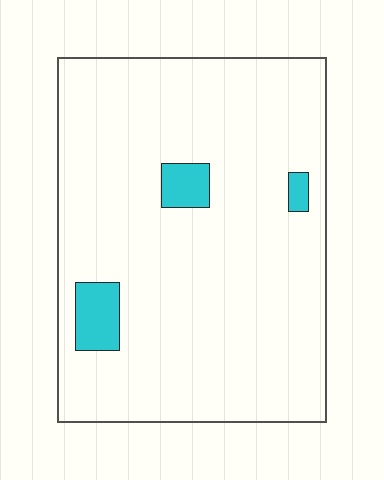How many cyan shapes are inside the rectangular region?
3.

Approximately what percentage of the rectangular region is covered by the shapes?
Approximately 5%.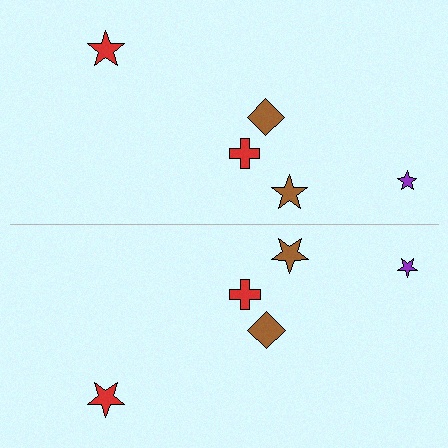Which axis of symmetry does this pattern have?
The pattern has a horizontal axis of symmetry running through the center of the image.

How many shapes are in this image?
There are 10 shapes in this image.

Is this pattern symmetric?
Yes, this pattern has bilateral (reflection) symmetry.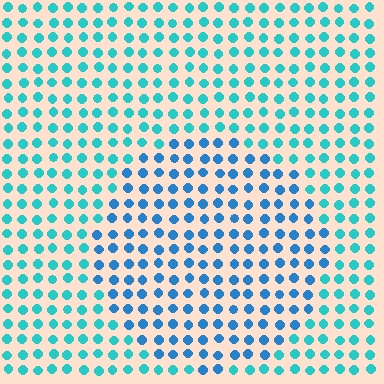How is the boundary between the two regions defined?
The boundary is defined purely by a slight shift in hue (about 28 degrees). Spacing, size, and orientation are identical on both sides.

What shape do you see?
I see a circle.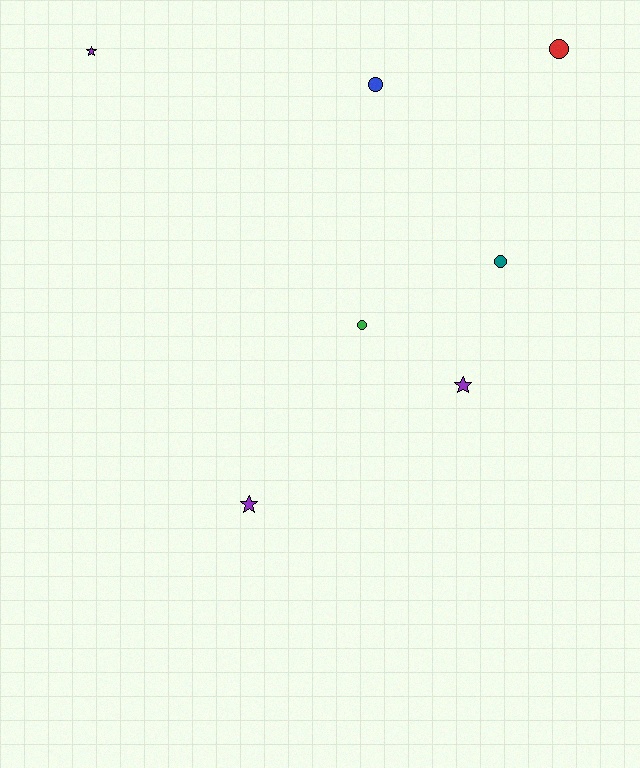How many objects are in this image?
There are 7 objects.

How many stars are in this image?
There are 3 stars.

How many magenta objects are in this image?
There are no magenta objects.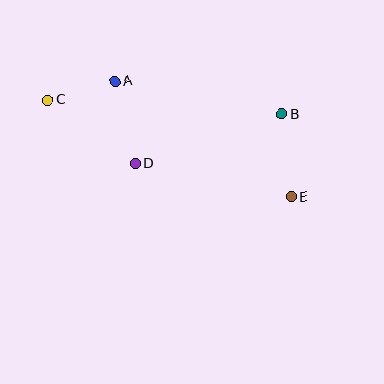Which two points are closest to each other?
Points A and C are closest to each other.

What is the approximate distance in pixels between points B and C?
The distance between B and C is approximately 234 pixels.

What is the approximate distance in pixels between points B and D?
The distance between B and D is approximately 155 pixels.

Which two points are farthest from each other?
Points C and E are farthest from each other.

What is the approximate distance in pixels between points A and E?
The distance between A and E is approximately 211 pixels.